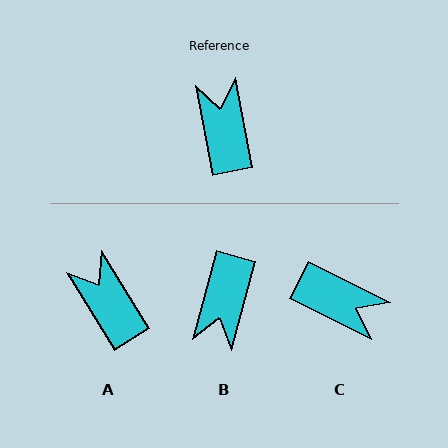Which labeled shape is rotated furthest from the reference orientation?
B, about 154 degrees away.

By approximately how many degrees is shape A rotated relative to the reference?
Approximately 21 degrees counter-clockwise.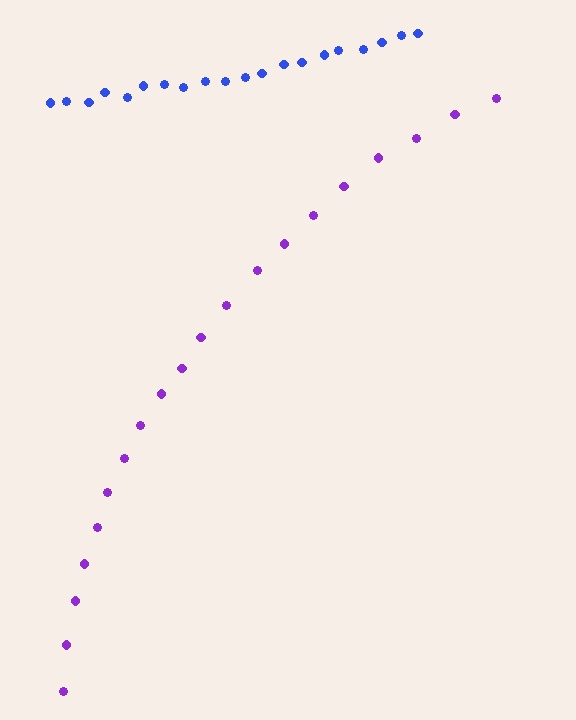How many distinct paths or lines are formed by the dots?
There are 2 distinct paths.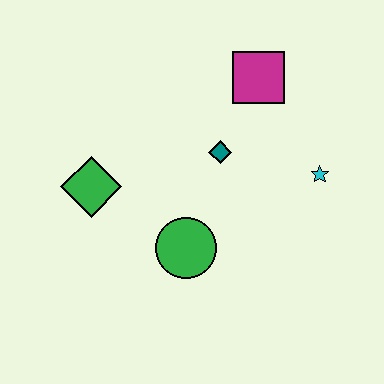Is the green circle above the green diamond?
No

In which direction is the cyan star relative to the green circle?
The cyan star is to the right of the green circle.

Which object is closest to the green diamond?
The green circle is closest to the green diamond.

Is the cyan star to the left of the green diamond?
No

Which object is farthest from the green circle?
The magenta square is farthest from the green circle.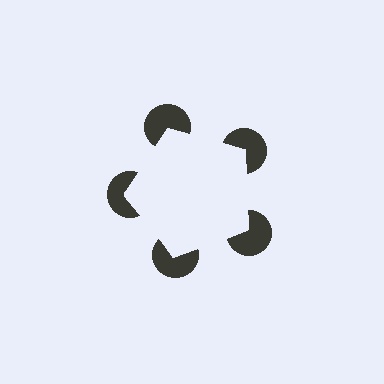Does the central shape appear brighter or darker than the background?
It typically appears slightly brighter than the background, even though no actual brightness change is drawn.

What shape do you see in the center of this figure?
An illusory pentagon — its edges are inferred from the aligned wedge cuts in the pac-man discs, not physically drawn.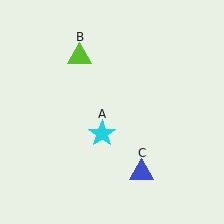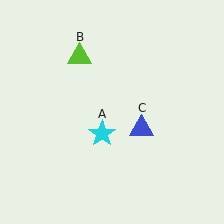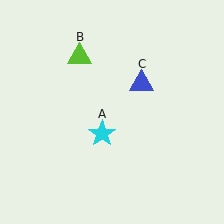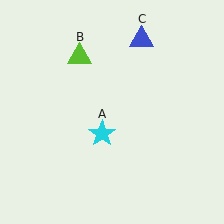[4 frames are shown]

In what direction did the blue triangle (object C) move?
The blue triangle (object C) moved up.